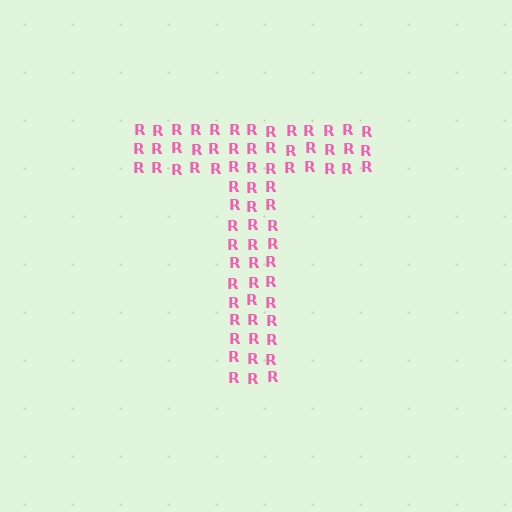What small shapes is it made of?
It is made of small letter R's.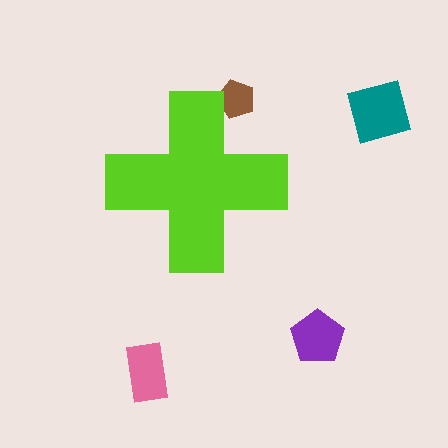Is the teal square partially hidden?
No, the teal square is fully visible.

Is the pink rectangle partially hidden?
No, the pink rectangle is fully visible.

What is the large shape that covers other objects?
A lime cross.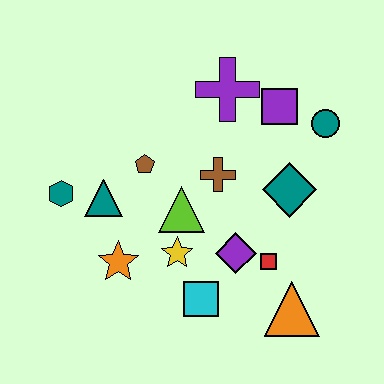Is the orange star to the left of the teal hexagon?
No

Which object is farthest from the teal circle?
The teal hexagon is farthest from the teal circle.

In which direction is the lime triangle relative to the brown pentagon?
The lime triangle is below the brown pentagon.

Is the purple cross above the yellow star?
Yes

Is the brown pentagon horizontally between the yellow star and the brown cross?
No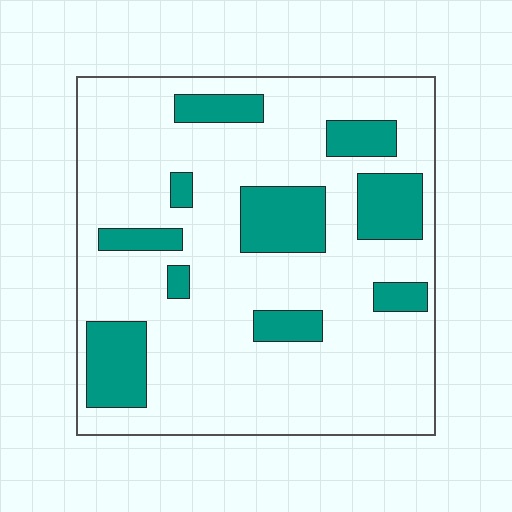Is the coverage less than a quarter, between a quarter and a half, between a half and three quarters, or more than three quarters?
Less than a quarter.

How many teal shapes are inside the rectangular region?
10.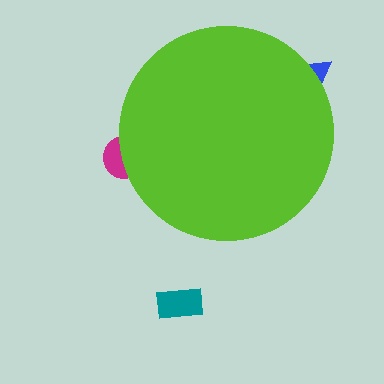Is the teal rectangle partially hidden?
No, the teal rectangle is fully visible.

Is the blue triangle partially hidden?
Yes, the blue triangle is partially hidden behind the lime circle.